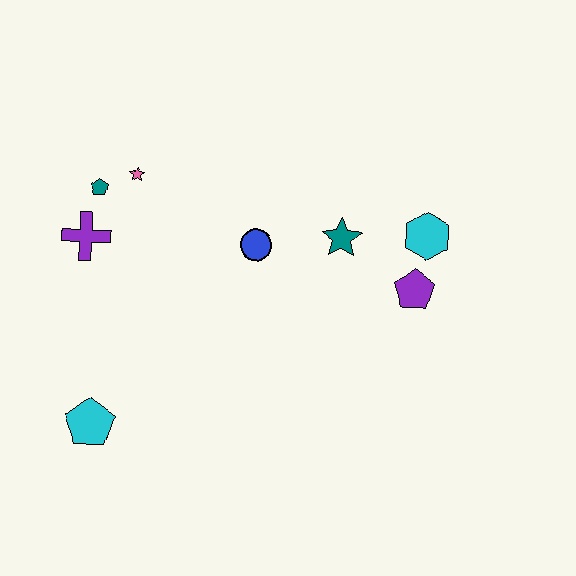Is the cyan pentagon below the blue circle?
Yes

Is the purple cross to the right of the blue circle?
No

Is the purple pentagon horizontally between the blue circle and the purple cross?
No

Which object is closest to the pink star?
The teal pentagon is closest to the pink star.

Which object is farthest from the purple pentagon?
The cyan pentagon is farthest from the purple pentagon.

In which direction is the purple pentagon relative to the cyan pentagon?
The purple pentagon is to the right of the cyan pentagon.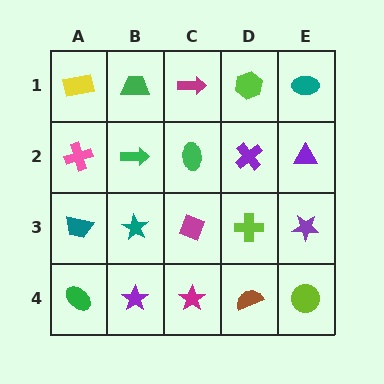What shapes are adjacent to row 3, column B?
A green arrow (row 2, column B), a purple star (row 4, column B), a teal trapezoid (row 3, column A), a magenta diamond (row 3, column C).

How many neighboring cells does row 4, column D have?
3.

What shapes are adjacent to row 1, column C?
A green ellipse (row 2, column C), a green trapezoid (row 1, column B), a lime hexagon (row 1, column D).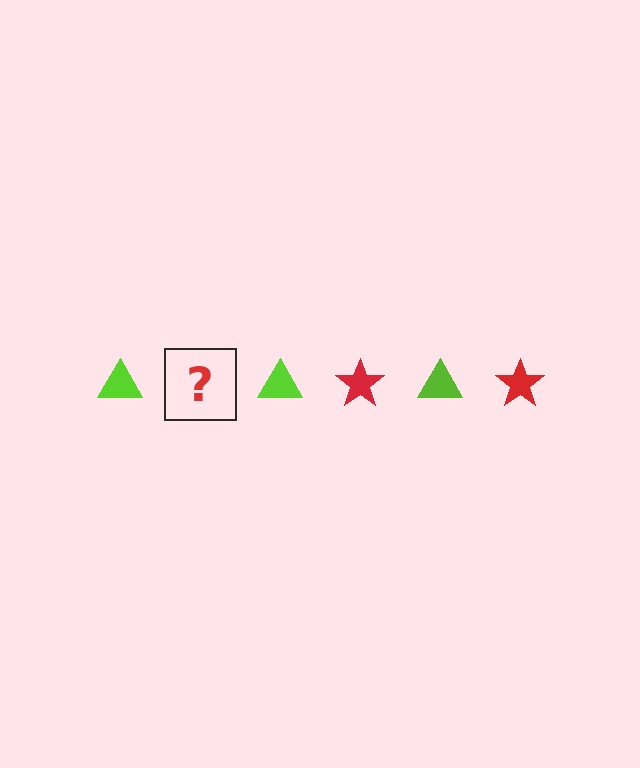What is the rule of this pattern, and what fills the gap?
The rule is that the pattern alternates between lime triangle and red star. The gap should be filled with a red star.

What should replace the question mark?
The question mark should be replaced with a red star.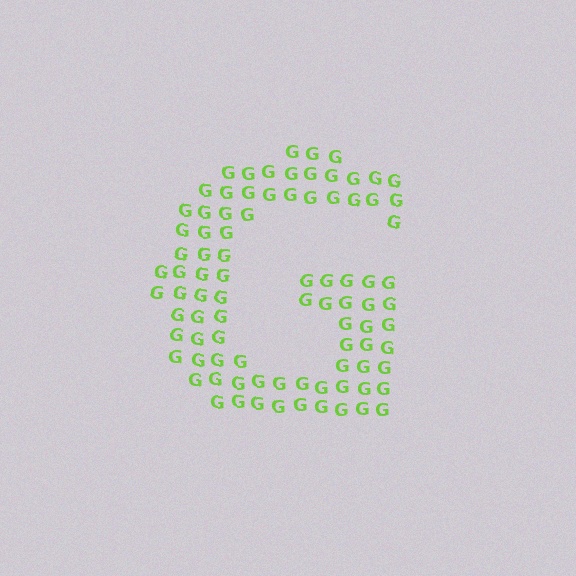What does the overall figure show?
The overall figure shows the letter G.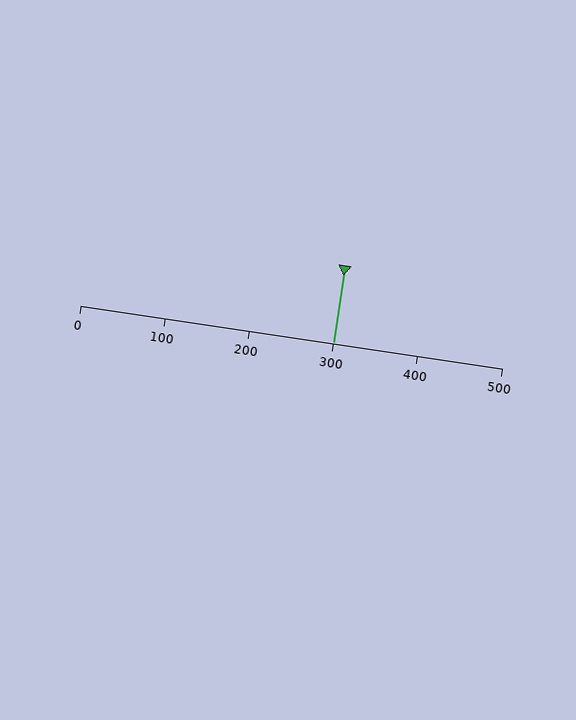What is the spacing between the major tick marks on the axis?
The major ticks are spaced 100 apart.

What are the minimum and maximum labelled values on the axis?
The axis runs from 0 to 500.